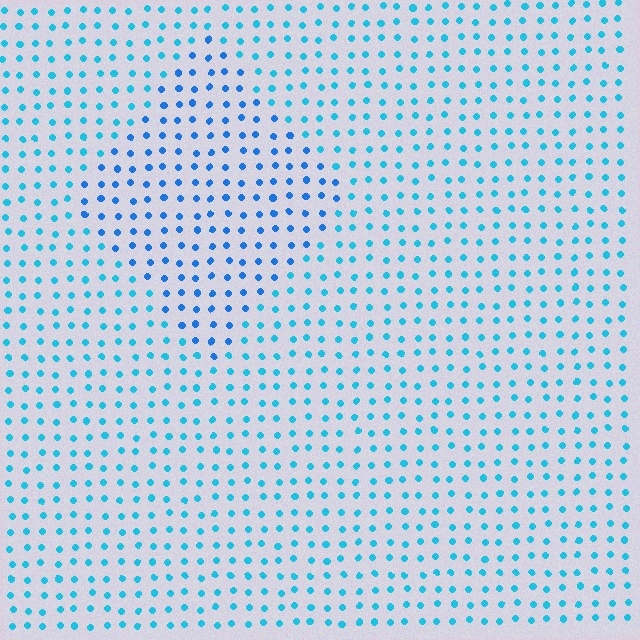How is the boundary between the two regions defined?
The boundary is defined purely by a slight shift in hue (about 23 degrees). Spacing, size, and orientation are identical on both sides.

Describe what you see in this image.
The image is filled with small cyan elements in a uniform arrangement. A diamond-shaped region is visible where the elements are tinted to a slightly different hue, forming a subtle color boundary.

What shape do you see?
I see a diamond.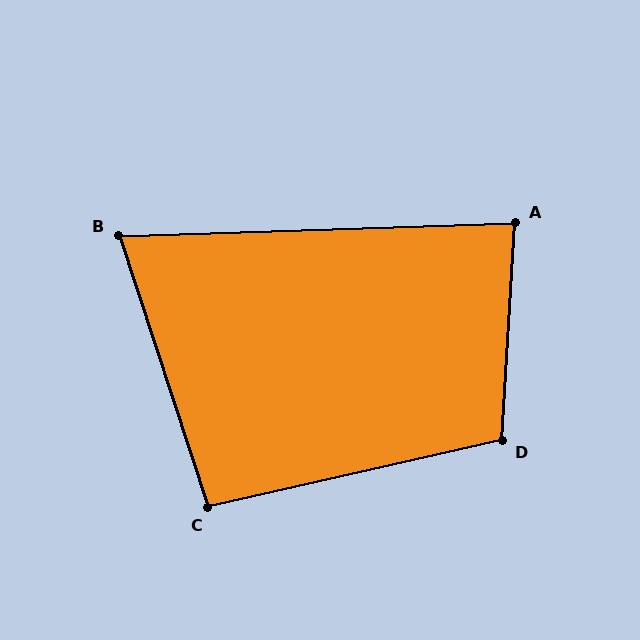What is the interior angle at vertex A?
Approximately 85 degrees (acute).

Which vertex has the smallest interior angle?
B, at approximately 74 degrees.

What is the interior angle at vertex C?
Approximately 95 degrees (obtuse).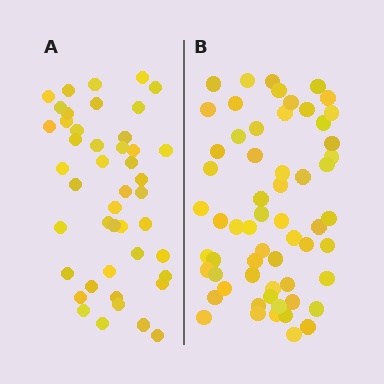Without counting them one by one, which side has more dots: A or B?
Region B (the right region) has more dots.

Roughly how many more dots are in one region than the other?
Region B has approximately 15 more dots than region A.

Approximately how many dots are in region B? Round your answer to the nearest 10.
About 60 dots.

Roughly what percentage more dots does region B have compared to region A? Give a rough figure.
About 35% more.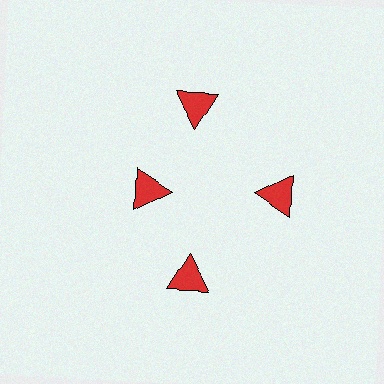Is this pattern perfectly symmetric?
No. The 4 red triangles are arranged in a ring, but one element near the 9 o'clock position is pulled inward toward the center, breaking the 4-fold rotational symmetry.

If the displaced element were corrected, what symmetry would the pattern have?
It would have 4-fold rotational symmetry — the pattern would map onto itself every 90 degrees.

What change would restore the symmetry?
The symmetry would be restored by moving it outward, back onto the ring so that all 4 triangles sit at equal angles and equal distance from the center.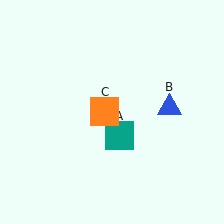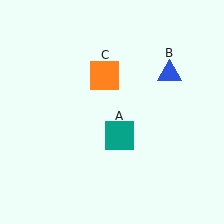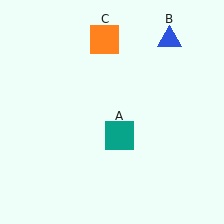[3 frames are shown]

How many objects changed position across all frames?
2 objects changed position: blue triangle (object B), orange square (object C).